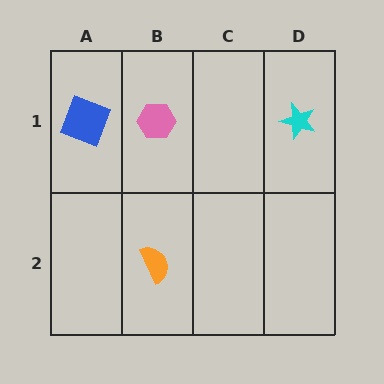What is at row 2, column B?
An orange semicircle.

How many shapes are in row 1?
3 shapes.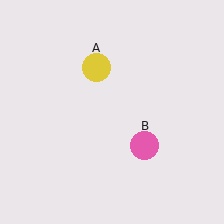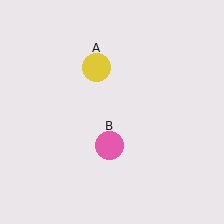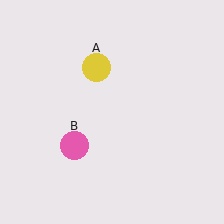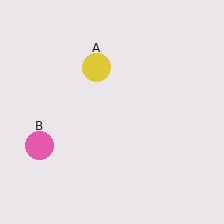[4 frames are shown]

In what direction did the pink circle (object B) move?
The pink circle (object B) moved left.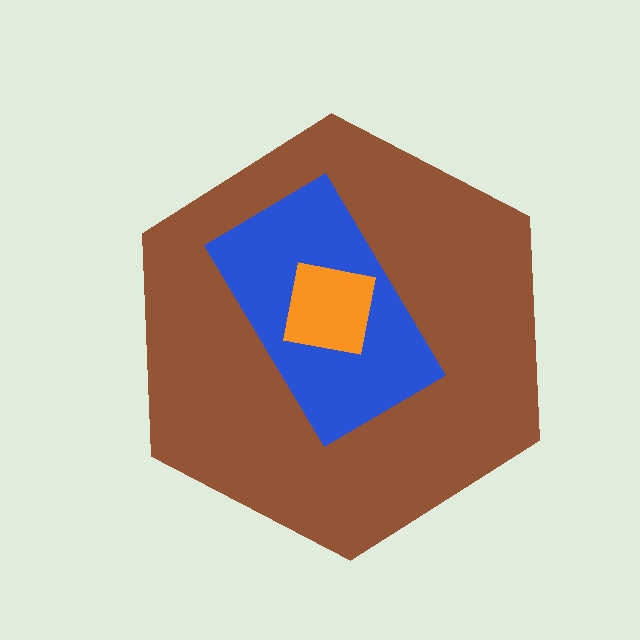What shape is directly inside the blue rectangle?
The orange square.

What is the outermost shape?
The brown hexagon.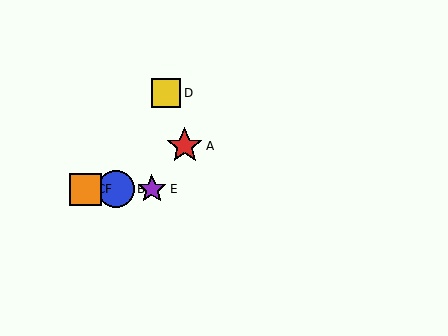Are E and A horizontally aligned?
No, E is at y≈189 and A is at y≈146.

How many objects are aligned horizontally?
4 objects (B, C, E, F) are aligned horizontally.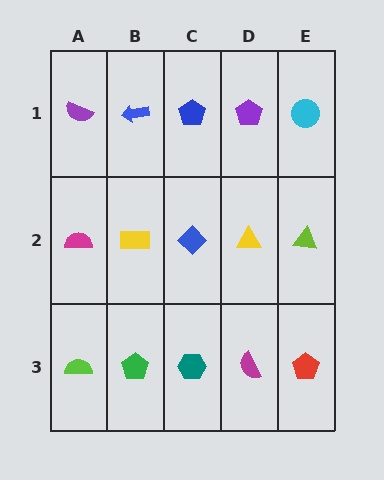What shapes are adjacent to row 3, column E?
A lime triangle (row 2, column E), a magenta semicircle (row 3, column D).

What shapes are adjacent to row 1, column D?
A yellow triangle (row 2, column D), a blue pentagon (row 1, column C), a cyan circle (row 1, column E).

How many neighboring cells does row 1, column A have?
2.